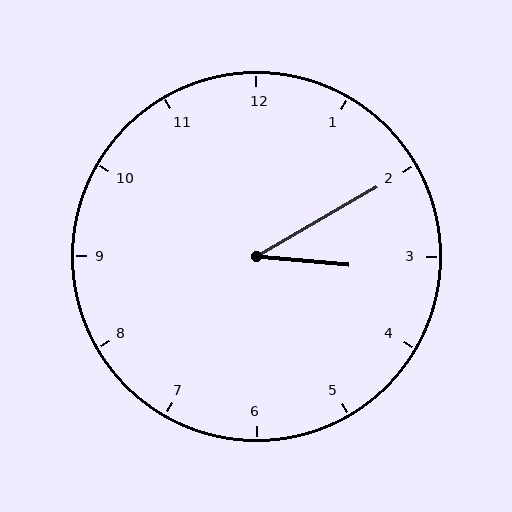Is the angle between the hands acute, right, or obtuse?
It is acute.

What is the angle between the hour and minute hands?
Approximately 35 degrees.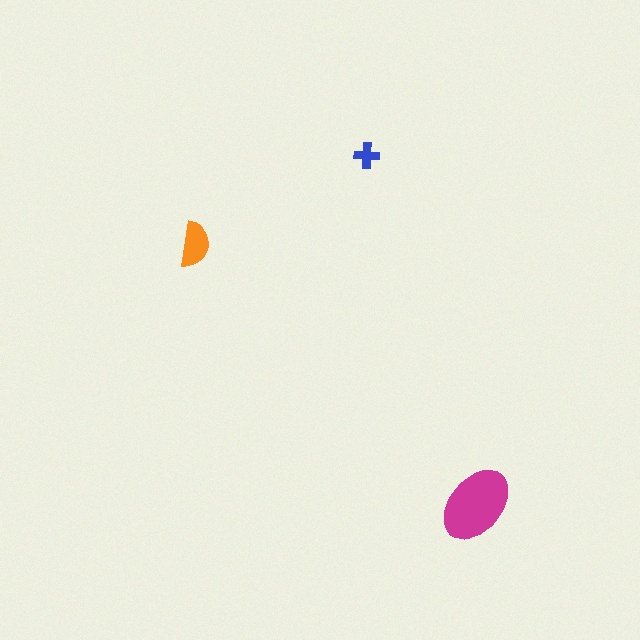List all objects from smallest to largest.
The blue cross, the orange semicircle, the magenta ellipse.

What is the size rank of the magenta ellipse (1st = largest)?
1st.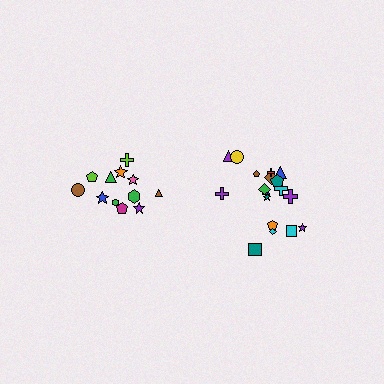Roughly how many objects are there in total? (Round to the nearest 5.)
Roughly 30 objects in total.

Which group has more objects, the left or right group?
The right group.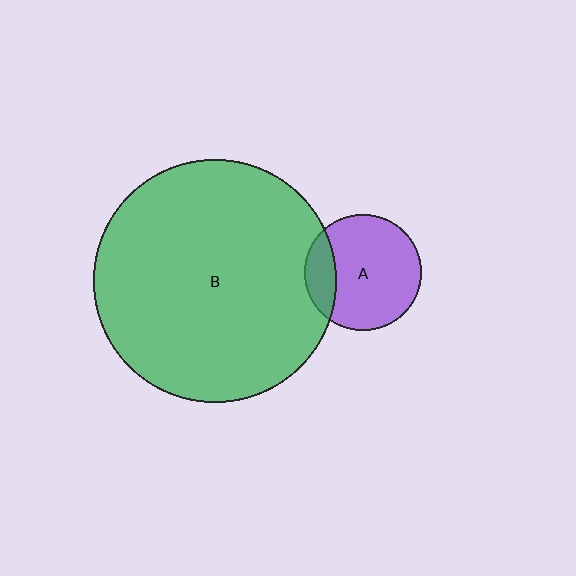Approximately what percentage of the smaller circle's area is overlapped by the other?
Approximately 20%.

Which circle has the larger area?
Circle B (green).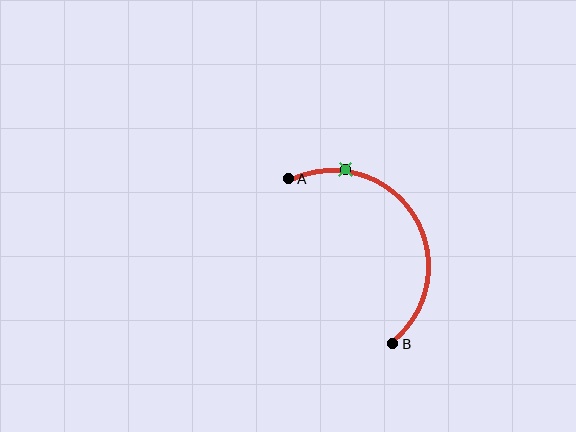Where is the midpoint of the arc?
The arc midpoint is the point on the curve farthest from the straight line joining A and B. It sits to the right of that line.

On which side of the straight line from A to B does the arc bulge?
The arc bulges to the right of the straight line connecting A and B.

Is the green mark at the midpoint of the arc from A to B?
No. The green mark lies on the arc but is closer to endpoint A. The arc midpoint would be at the point on the curve equidistant along the arc from both A and B.